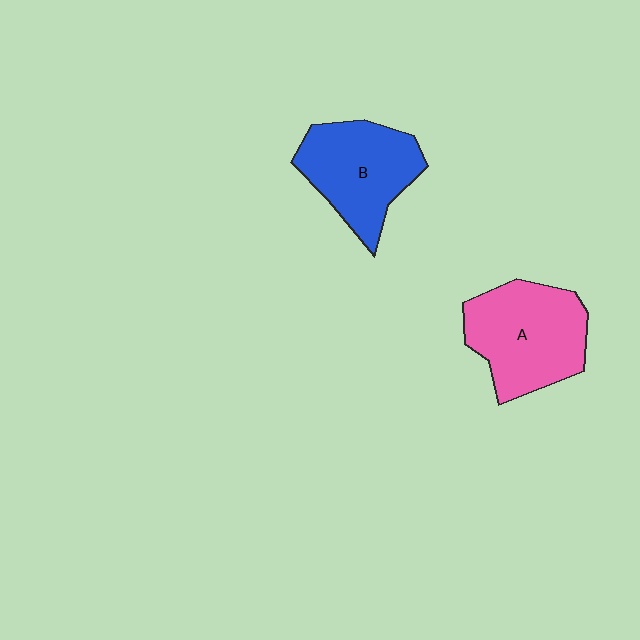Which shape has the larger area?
Shape A (pink).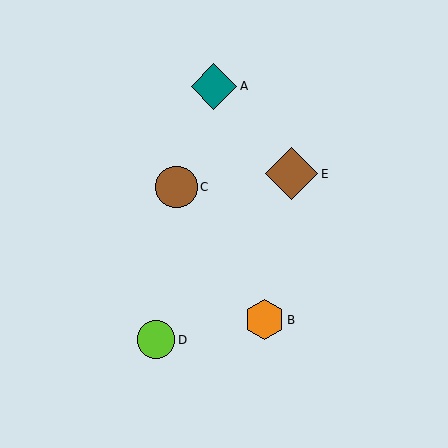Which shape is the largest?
The brown diamond (labeled E) is the largest.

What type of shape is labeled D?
Shape D is a lime circle.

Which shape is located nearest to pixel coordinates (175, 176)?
The brown circle (labeled C) at (176, 187) is nearest to that location.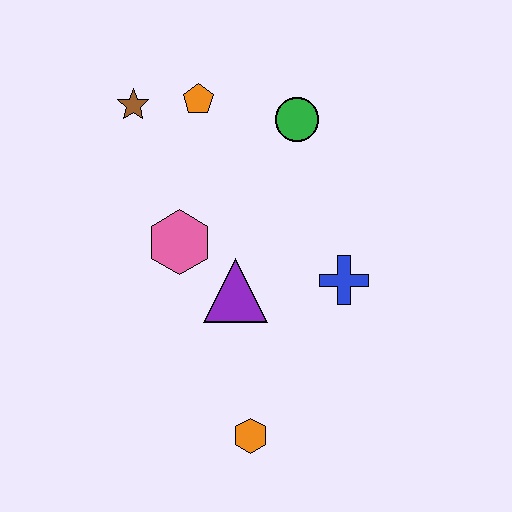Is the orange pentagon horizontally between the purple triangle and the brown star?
Yes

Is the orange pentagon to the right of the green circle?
No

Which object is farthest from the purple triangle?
The brown star is farthest from the purple triangle.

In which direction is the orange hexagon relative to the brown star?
The orange hexagon is below the brown star.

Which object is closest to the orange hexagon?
The purple triangle is closest to the orange hexagon.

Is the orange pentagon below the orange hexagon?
No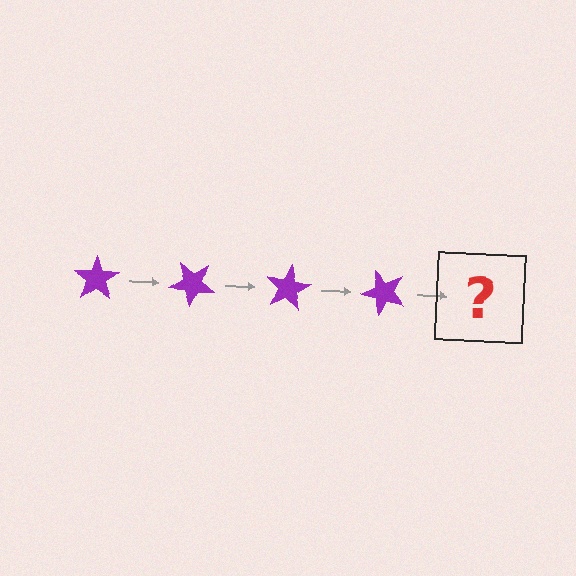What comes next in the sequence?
The next element should be a purple star rotated 160 degrees.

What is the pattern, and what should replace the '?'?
The pattern is that the star rotates 40 degrees each step. The '?' should be a purple star rotated 160 degrees.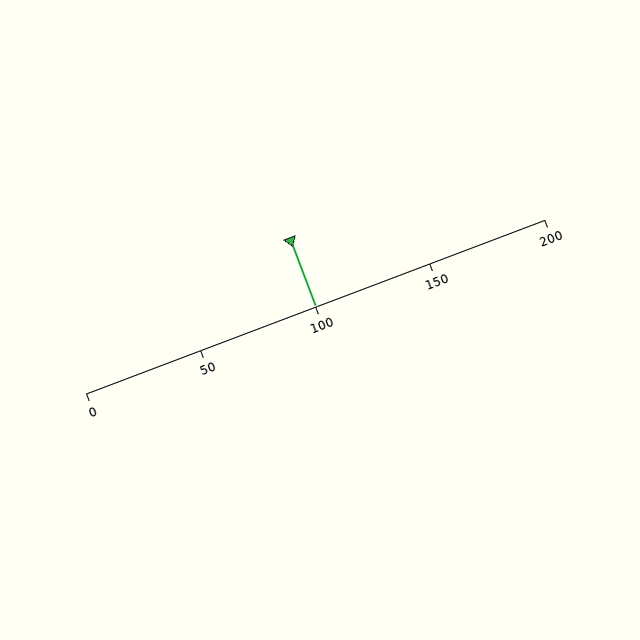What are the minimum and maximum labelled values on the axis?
The axis runs from 0 to 200.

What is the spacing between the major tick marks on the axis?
The major ticks are spaced 50 apart.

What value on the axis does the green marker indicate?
The marker indicates approximately 100.